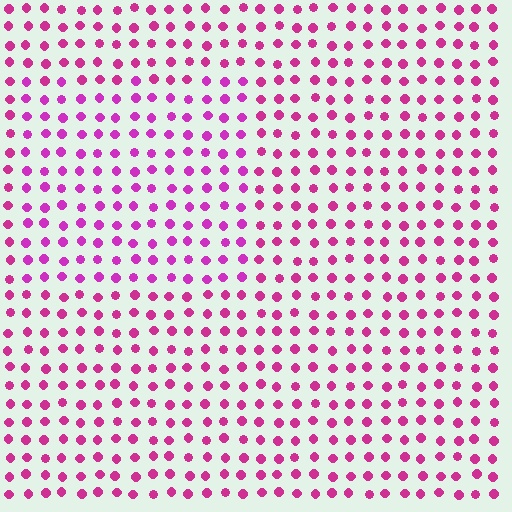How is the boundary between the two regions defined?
The boundary is defined purely by a slight shift in hue (about 18 degrees). Spacing, size, and orientation are identical on both sides.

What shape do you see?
I see a rectangle.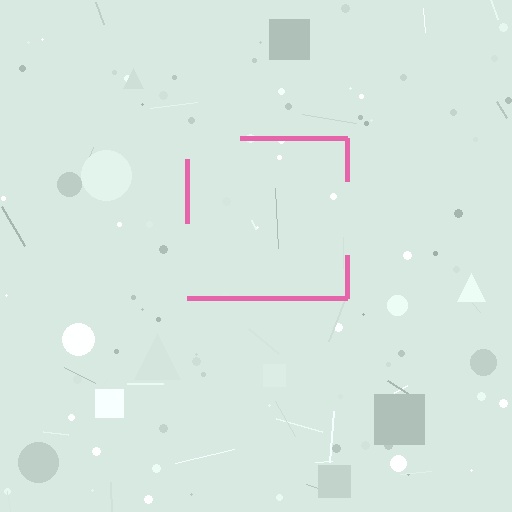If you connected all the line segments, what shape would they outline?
They would outline a square.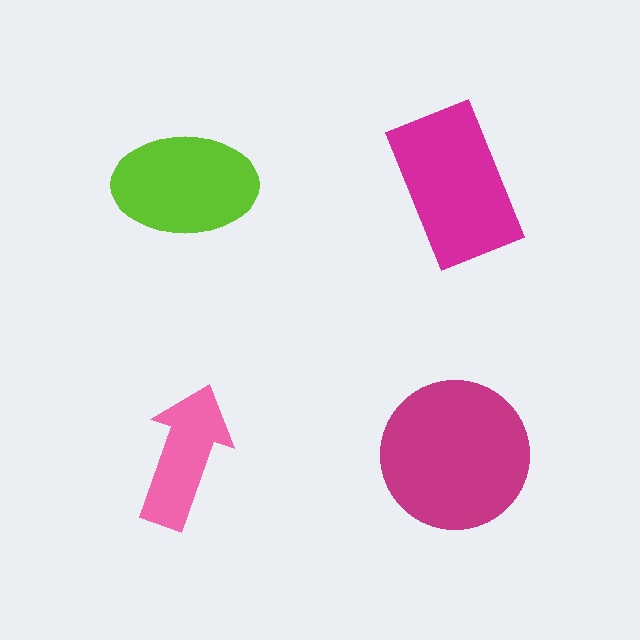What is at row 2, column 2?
A magenta circle.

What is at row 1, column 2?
A magenta rectangle.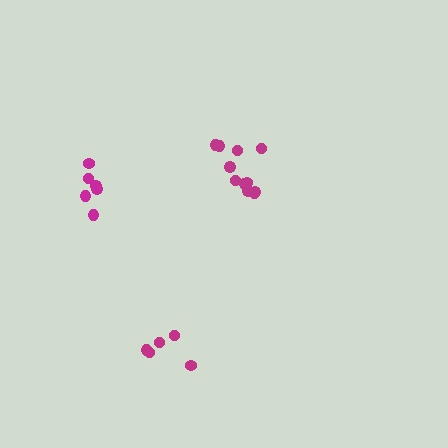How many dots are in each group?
Group 1: 11 dots, Group 2: 5 dots, Group 3: 6 dots (22 total).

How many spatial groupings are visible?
There are 3 spatial groupings.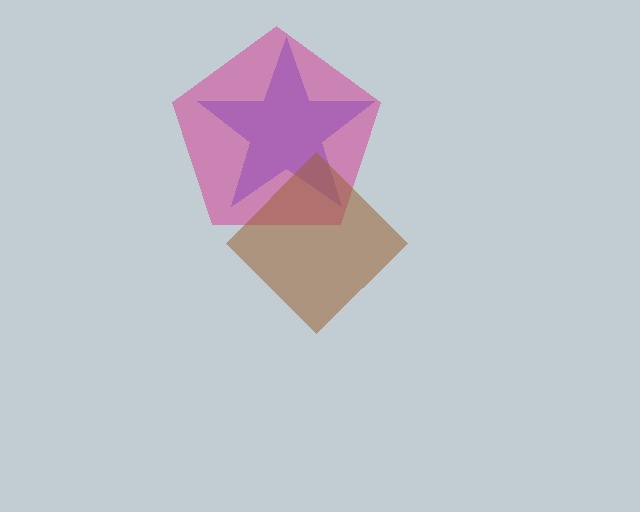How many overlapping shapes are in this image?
There are 3 overlapping shapes in the image.